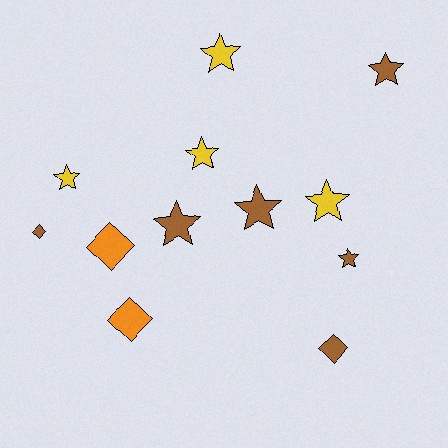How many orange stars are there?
There are no orange stars.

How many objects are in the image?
There are 12 objects.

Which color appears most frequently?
Brown, with 6 objects.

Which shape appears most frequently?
Star, with 8 objects.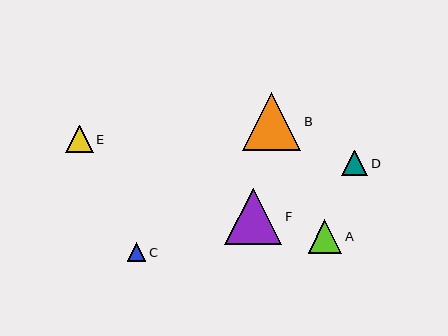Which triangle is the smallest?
Triangle C is the smallest with a size of approximately 18 pixels.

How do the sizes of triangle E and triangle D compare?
Triangle E and triangle D are approximately the same size.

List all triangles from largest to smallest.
From largest to smallest: B, F, A, E, D, C.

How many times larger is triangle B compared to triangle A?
Triangle B is approximately 1.8 times the size of triangle A.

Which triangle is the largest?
Triangle B is the largest with a size of approximately 58 pixels.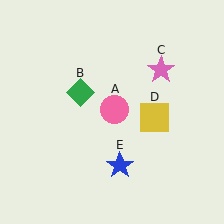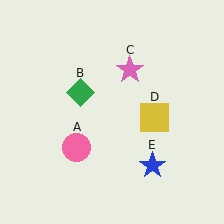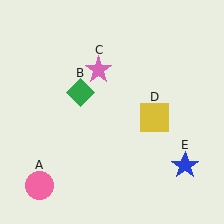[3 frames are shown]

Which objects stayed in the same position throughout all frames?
Green diamond (object B) and yellow square (object D) remained stationary.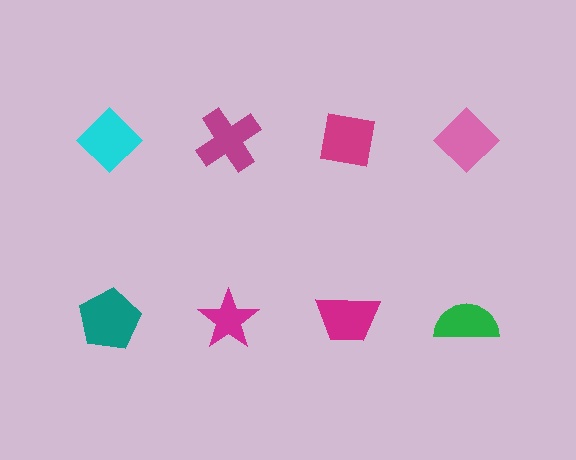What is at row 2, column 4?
A green semicircle.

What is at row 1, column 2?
A magenta cross.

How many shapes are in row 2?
4 shapes.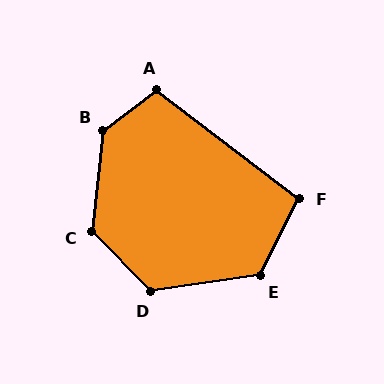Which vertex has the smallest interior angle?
F, at approximately 100 degrees.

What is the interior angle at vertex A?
Approximately 105 degrees (obtuse).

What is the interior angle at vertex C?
Approximately 129 degrees (obtuse).